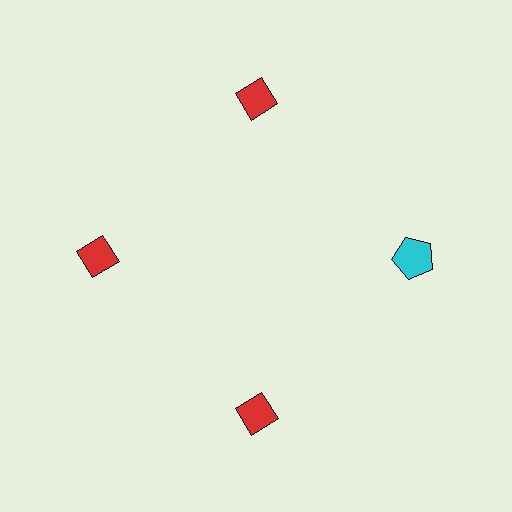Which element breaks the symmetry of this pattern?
The cyan pentagon at roughly the 3 o'clock position breaks the symmetry. All other shapes are red diamonds.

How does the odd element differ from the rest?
It differs in both color (cyan instead of red) and shape (pentagon instead of diamond).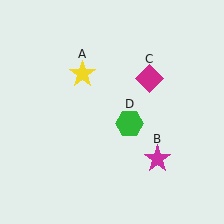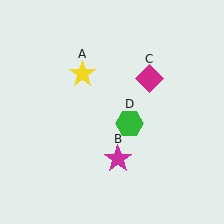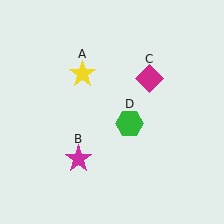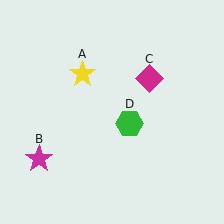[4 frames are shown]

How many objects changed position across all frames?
1 object changed position: magenta star (object B).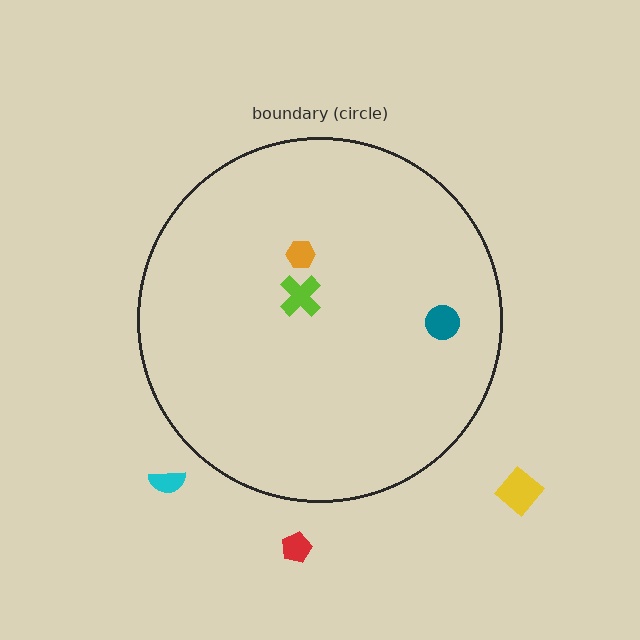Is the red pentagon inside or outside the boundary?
Outside.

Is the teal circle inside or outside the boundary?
Inside.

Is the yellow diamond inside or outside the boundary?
Outside.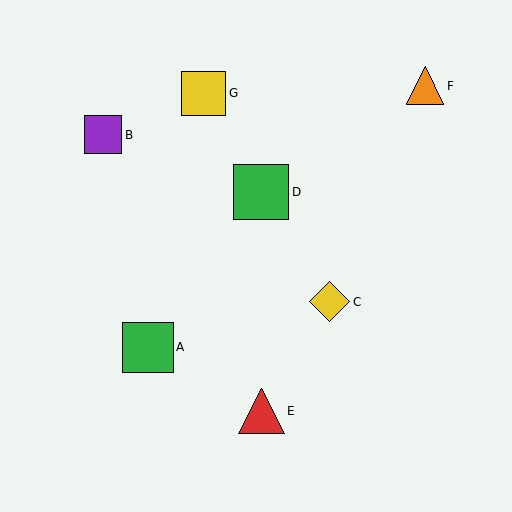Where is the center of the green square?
The center of the green square is at (148, 347).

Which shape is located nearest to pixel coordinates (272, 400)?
The red triangle (labeled E) at (261, 411) is nearest to that location.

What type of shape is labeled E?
Shape E is a red triangle.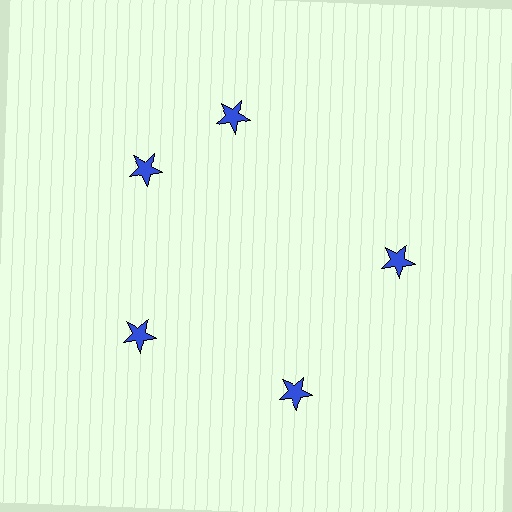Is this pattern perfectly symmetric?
No. The 5 blue stars are arranged in a ring, but one element near the 1 o'clock position is rotated out of alignment along the ring, breaking the 5-fold rotational symmetry.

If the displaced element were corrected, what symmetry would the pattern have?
It would have 5-fold rotational symmetry — the pattern would map onto itself every 72 degrees.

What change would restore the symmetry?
The symmetry would be restored by rotating it back into even spacing with its neighbors so that all 5 stars sit at equal angles and equal distance from the center.